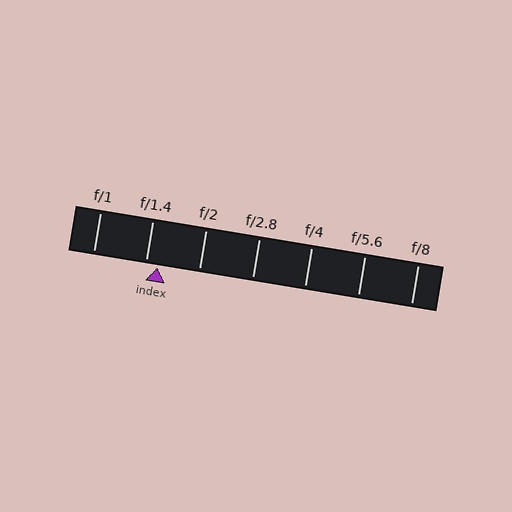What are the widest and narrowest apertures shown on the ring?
The widest aperture shown is f/1 and the narrowest is f/8.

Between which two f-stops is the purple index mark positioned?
The index mark is between f/1.4 and f/2.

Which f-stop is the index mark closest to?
The index mark is closest to f/1.4.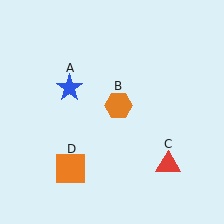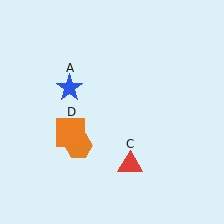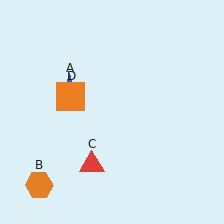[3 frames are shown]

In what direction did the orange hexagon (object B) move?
The orange hexagon (object B) moved down and to the left.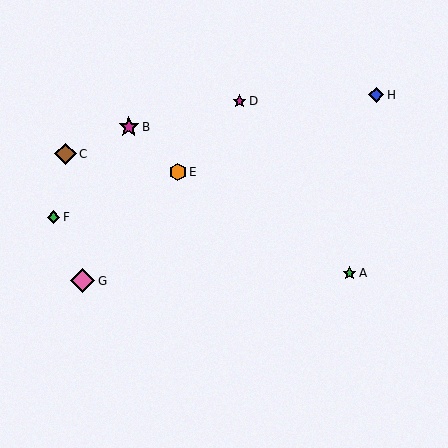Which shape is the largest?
The pink diamond (labeled G) is the largest.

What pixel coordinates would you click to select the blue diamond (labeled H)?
Click at (376, 95) to select the blue diamond H.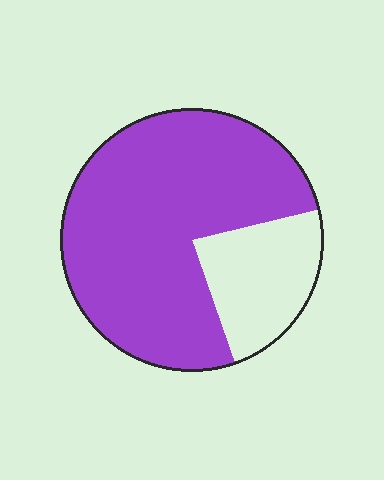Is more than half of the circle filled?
Yes.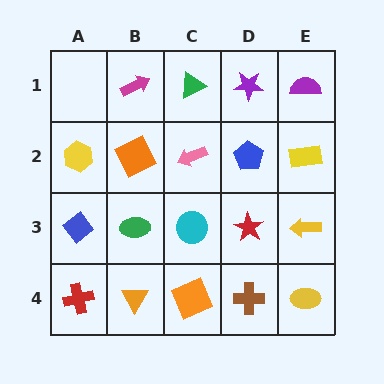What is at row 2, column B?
An orange square.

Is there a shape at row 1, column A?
No, that cell is empty.